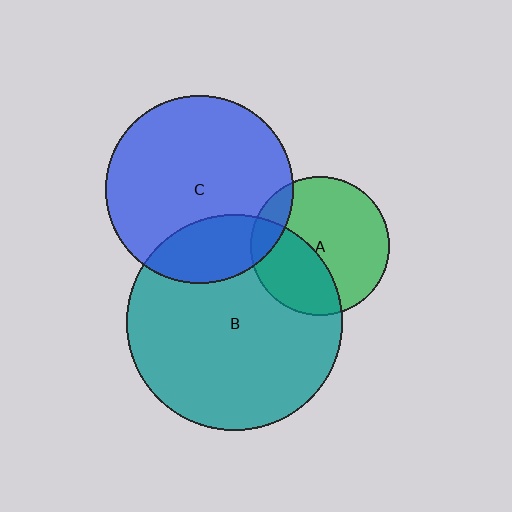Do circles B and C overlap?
Yes.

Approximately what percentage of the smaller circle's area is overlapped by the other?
Approximately 25%.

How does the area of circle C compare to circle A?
Approximately 1.8 times.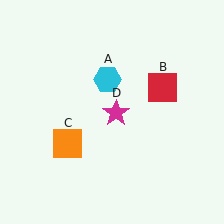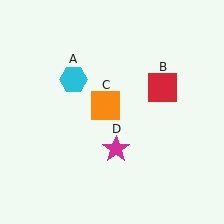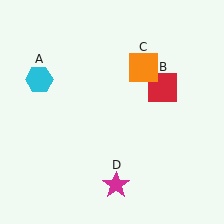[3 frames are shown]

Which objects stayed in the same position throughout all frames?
Red square (object B) remained stationary.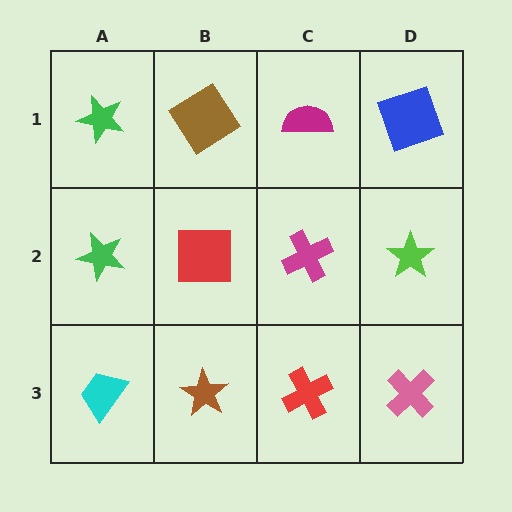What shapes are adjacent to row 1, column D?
A lime star (row 2, column D), a magenta semicircle (row 1, column C).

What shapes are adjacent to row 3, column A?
A green star (row 2, column A), a brown star (row 3, column B).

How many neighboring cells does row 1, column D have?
2.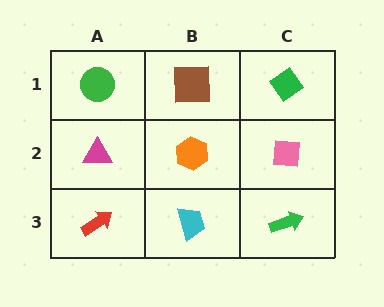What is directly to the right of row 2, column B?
A pink square.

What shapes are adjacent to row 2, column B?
A brown square (row 1, column B), a cyan trapezoid (row 3, column B), a magenta triangle (row 2, column A), a pink square (row 2, column C).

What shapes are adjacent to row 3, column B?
An orange hexagon (row 2, column B), a red arrow (row 3, column A), a green arrow (row 3, column C).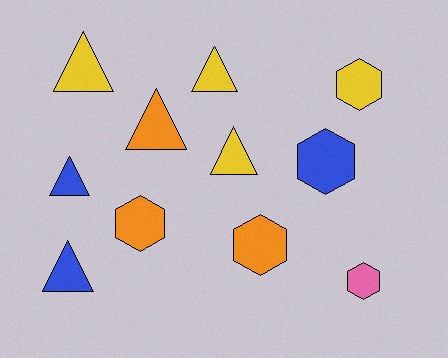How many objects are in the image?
There are 11 objects.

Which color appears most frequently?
Yellow, with 4 objects.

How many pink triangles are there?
There are no pink triangles.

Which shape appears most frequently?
Triangle, with 6 objects.